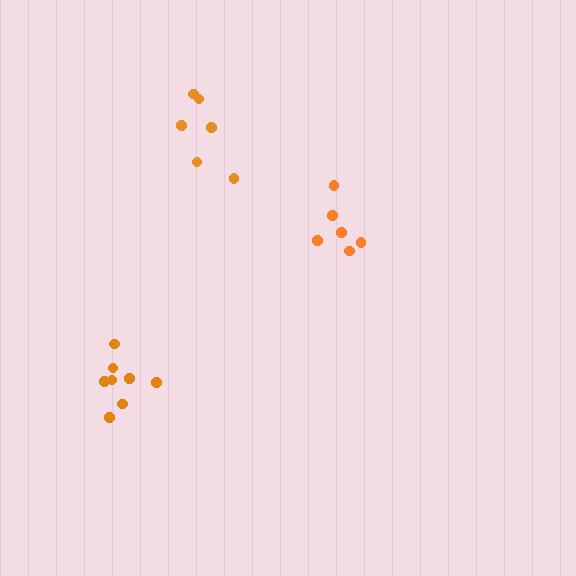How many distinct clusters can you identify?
There are 3 distinct clusters.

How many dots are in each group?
Group 1: 6 dots, Group 2: 6 dots, Group 3: 8 dots (20 total).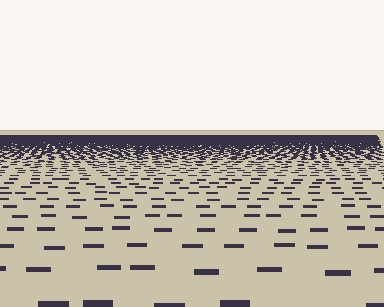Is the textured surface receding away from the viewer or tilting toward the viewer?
The surface is receding away from the viewer. Texture elements get smaller and denser toward the top.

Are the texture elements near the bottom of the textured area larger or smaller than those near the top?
Larger. Near the bottom, elements are closer to the viewer and appear at a bigger on-screen size.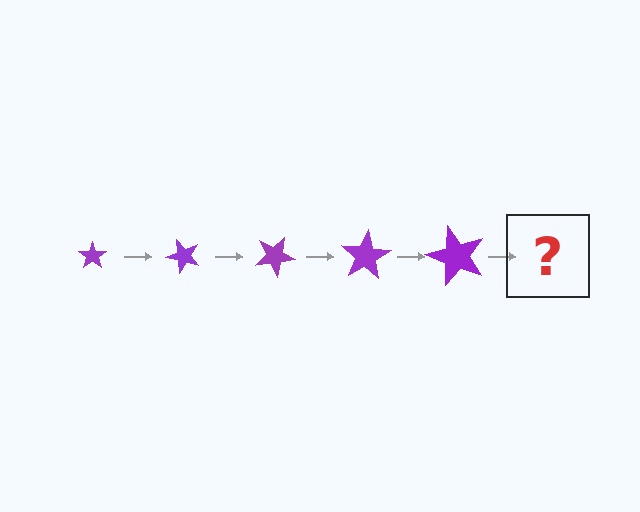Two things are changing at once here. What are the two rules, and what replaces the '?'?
The two rules are that the star grows larger each step and it rotates 50 degrees each step. The '?' should be a star, larger than the previous one and rotated 250 degrees from the start.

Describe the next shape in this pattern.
It should be a star, larger than the previous one and rotated 250 degrees from the start.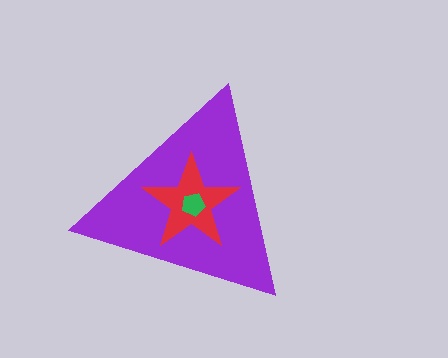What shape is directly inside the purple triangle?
The red star.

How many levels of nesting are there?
3.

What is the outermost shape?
The purple triangle.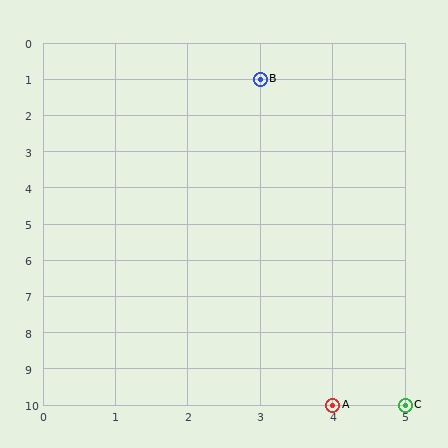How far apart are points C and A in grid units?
Points C and A are 1 column apart.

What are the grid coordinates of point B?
Point B is at grid coordinates (3, 1).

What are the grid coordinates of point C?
Point C is at grid coordinates (5, 10).